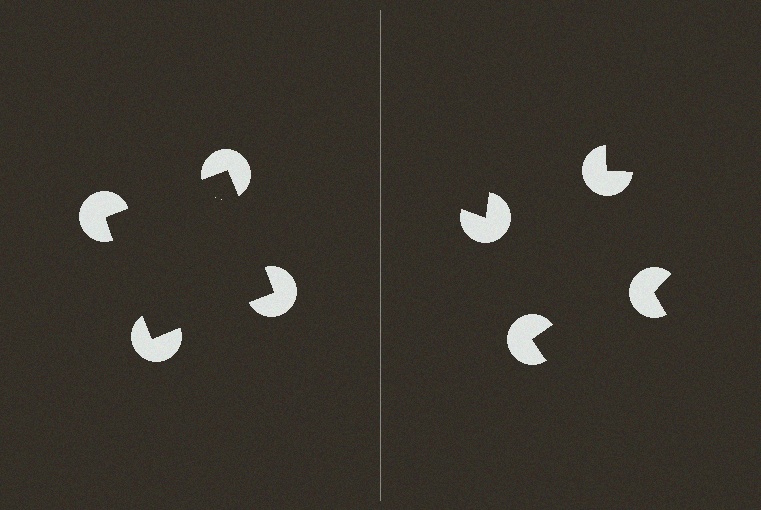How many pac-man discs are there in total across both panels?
8 — 4 on each side.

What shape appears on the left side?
An illusory square.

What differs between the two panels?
The pac-man discs are positioned identically on both sides; only the wedge orientations differ. On the left they align to a square; on the right they are misaligned.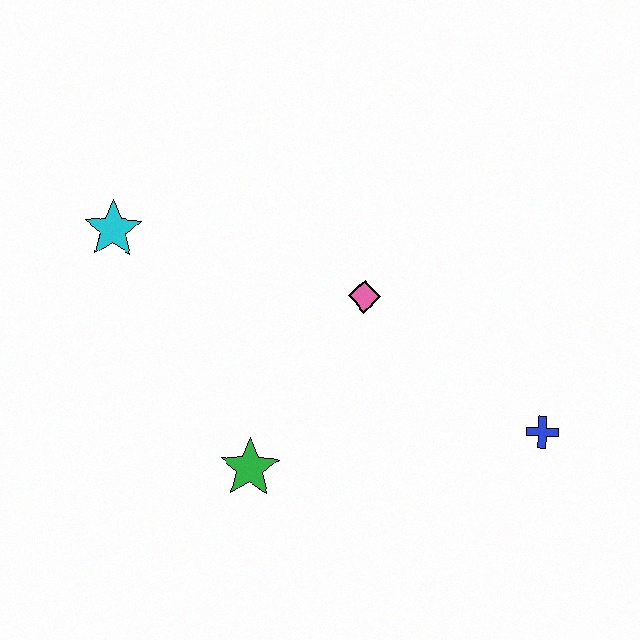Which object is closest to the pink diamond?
The green star is closest to the pink diamond.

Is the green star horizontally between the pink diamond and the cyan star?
Yes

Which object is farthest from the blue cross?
The cyan star is farthest from the blue cross.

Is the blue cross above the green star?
Yes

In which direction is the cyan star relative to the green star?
The cyan star is above the green star.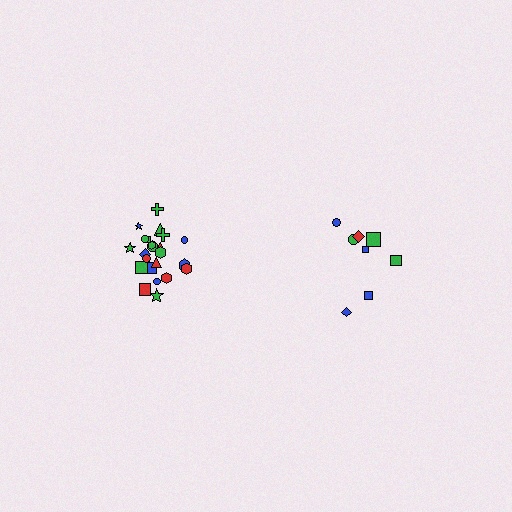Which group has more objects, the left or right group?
The left group.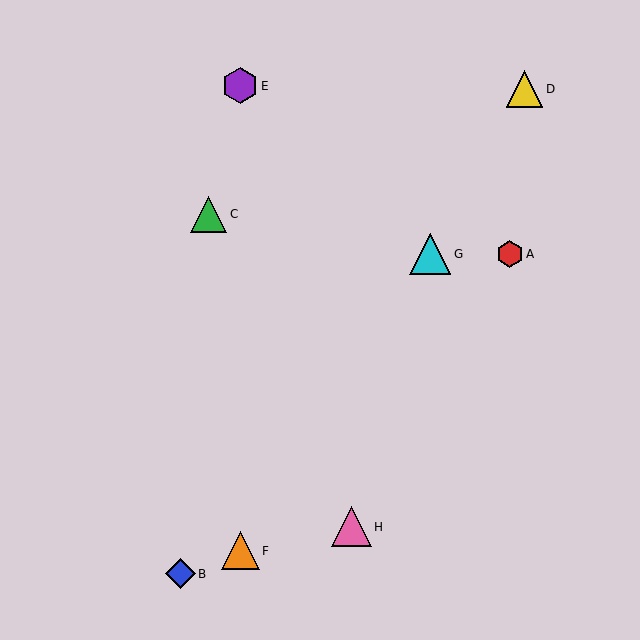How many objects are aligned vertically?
2 objects (E, F) are aligned vertically.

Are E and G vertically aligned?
No, E is at x≈240 and G is at x≈430.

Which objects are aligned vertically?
Objects E, F are aligned vertically.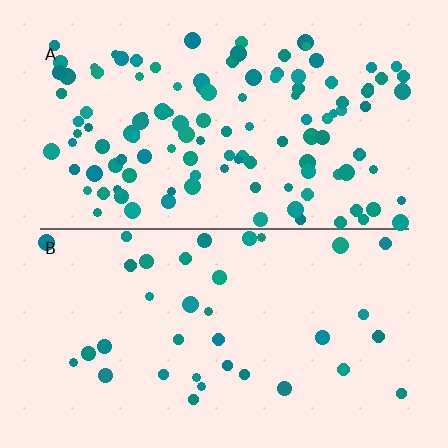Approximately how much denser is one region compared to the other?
Approximately 3.2× — region A over region B.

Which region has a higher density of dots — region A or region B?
A (the top).